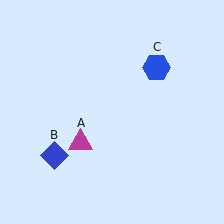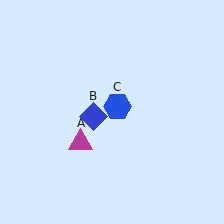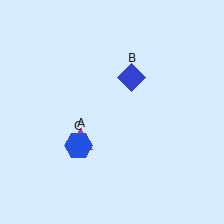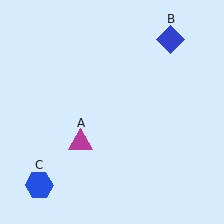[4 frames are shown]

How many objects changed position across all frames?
2 objects changed position: blue diamond (object B), blue hexagon (object C).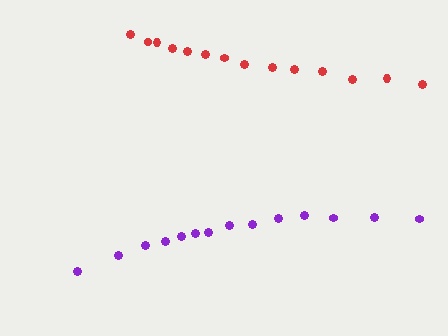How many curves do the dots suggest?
There are 2 distinct paths.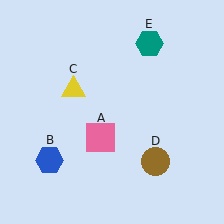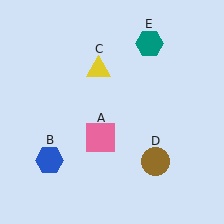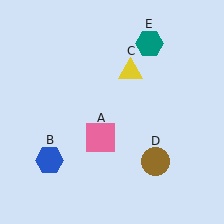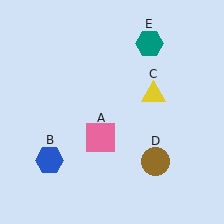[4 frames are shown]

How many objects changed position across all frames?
1 object changed position: yellow triangle (object C).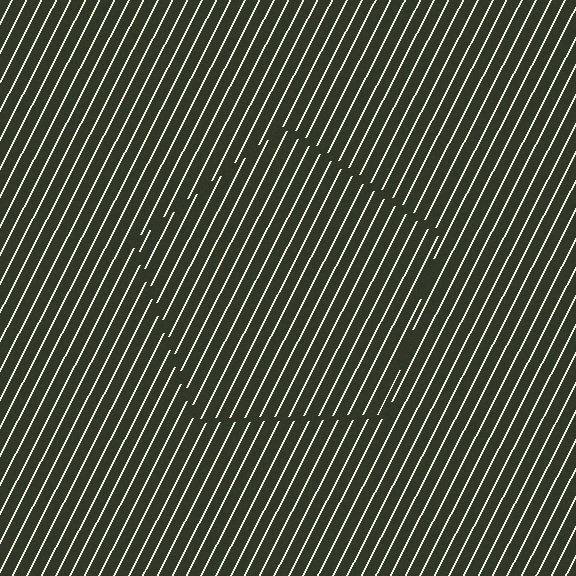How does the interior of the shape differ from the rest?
The interior of the shape contains the same grating, shifted by half a period — the contour is defined by the phase discontinuity where line-ends from the inner and outer gratings abut.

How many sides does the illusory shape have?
5 sides — the line-ends trace a pentagon.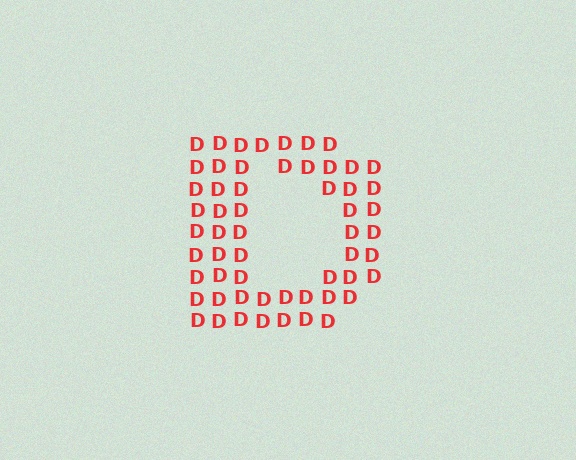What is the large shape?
The large shape is the letter D.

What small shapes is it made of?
It is made of small letter D's.